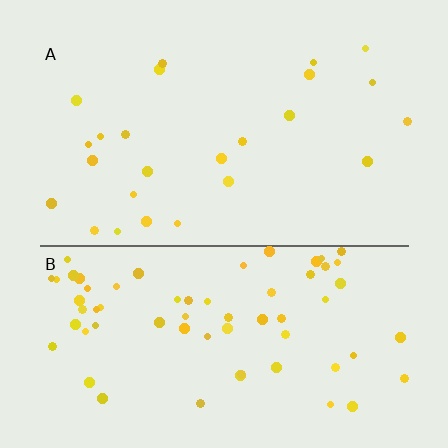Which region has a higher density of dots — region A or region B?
B (the bottom).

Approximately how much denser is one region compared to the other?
Approximately 2.7× — region B over region A.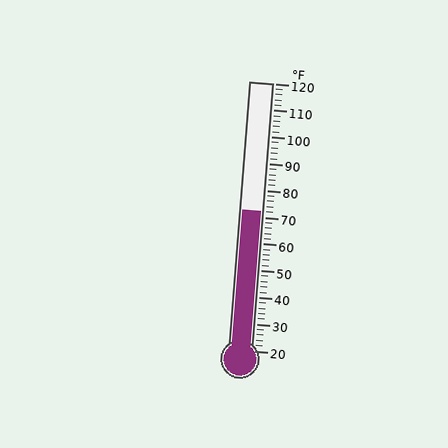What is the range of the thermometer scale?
The thermometer scale ranges from 20°F to 120°F.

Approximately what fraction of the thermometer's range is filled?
The thermometer is filled to approximately 50% of its range.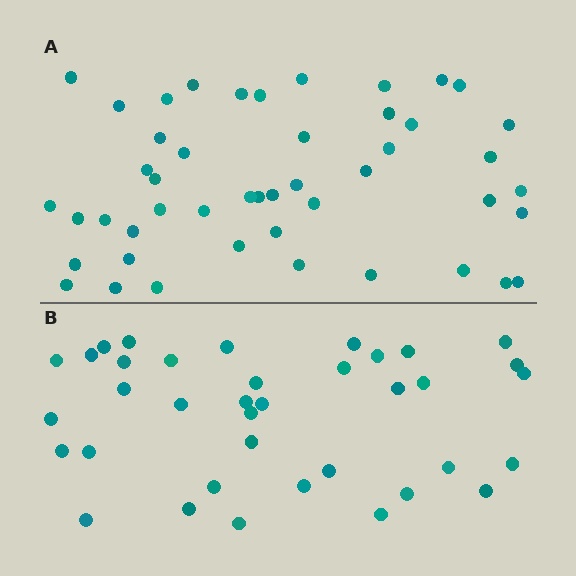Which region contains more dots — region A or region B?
Region A (the top region) has more dots.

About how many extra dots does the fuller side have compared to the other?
Region A has roughly 10 or so more dots than region B.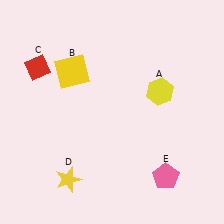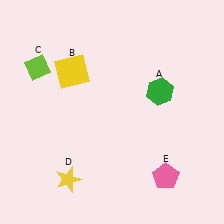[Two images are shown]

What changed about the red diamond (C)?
In Image 1, C is red. In Image 2, it changed to lime.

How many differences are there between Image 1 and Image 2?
There are 2 differences between the two images.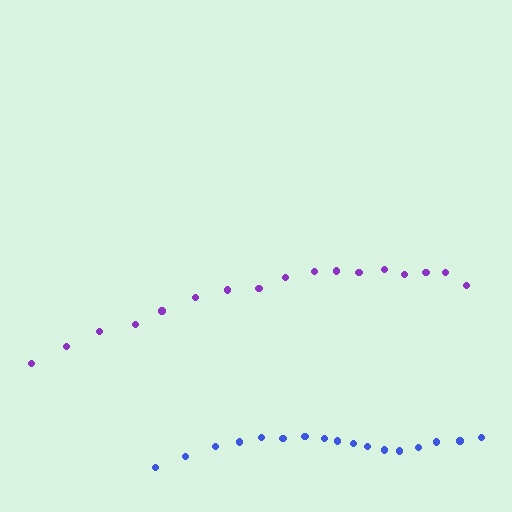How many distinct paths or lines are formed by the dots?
There are 2 distinct paths.